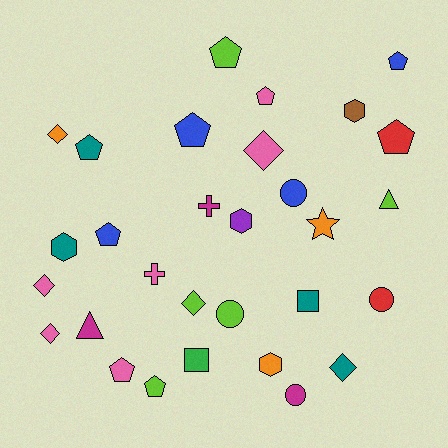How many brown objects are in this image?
There is 1 brown object.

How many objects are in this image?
There are 30 objects.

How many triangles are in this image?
There are 2 triangles.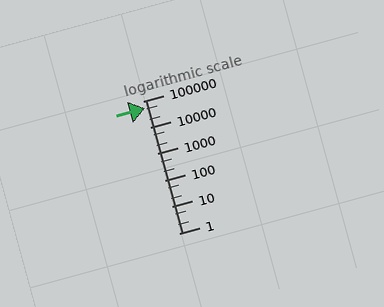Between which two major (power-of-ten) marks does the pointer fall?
The pointer is between 10000 and 100000.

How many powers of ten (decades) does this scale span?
The scale spans 5 decades, from 1 to 100000.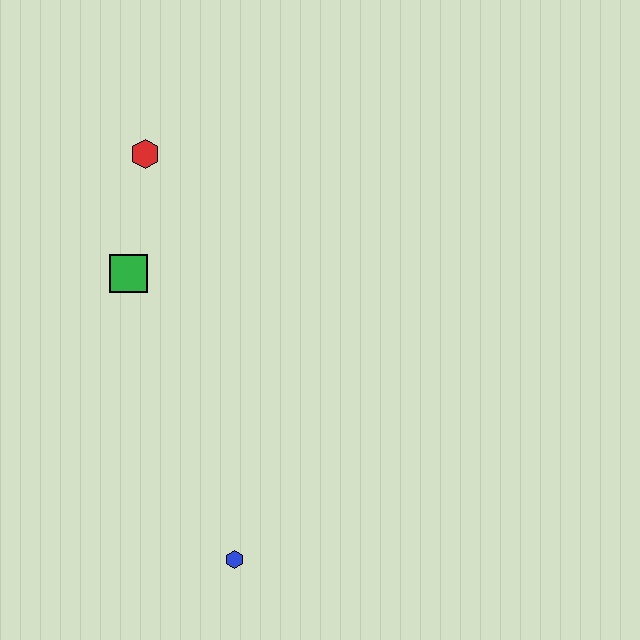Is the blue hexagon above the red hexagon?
No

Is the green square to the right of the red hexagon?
No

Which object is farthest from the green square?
The blue hexagon is farthest from the green square.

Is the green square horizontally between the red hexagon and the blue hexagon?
No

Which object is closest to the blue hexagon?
The green square is closest to the blue hexagon.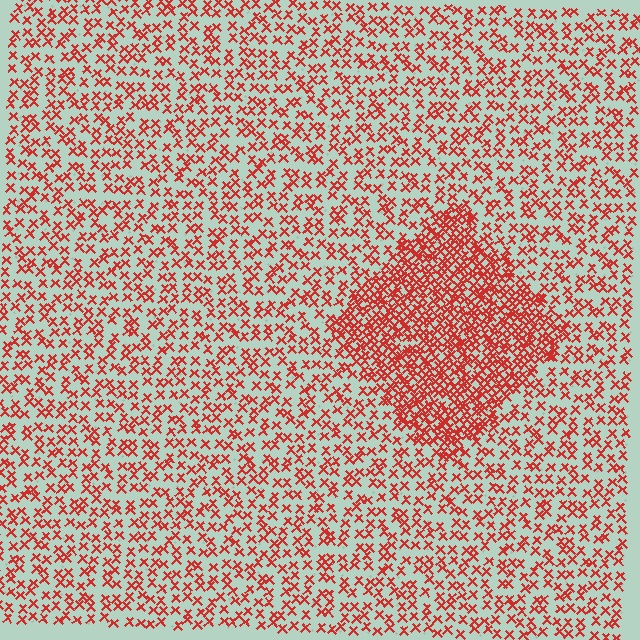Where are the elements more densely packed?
The elements are more densely packed inside the diamond boundary.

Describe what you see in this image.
The image contains small red elements arranged at two different densities. A diamond-shaped region is visible where the elements are more densely packed than the surrounding area.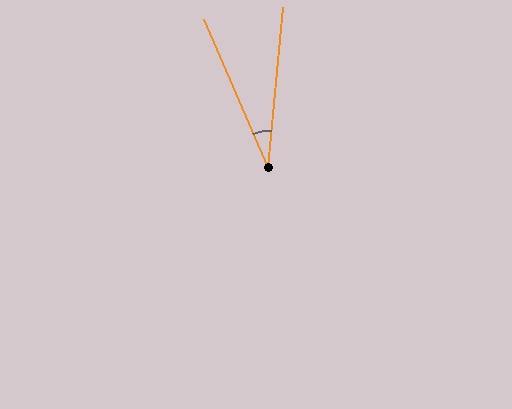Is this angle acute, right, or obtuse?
It is acute.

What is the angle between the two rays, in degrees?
Approximately 28 degrees.